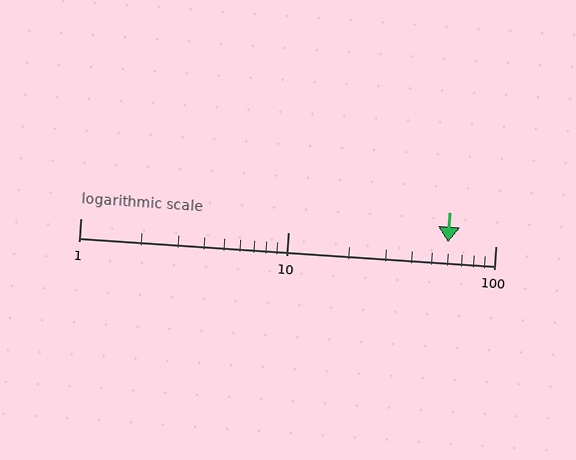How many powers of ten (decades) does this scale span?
The scale spans 2 decades, from 1 to 100.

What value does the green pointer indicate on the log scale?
The pointer indicates approximately 59.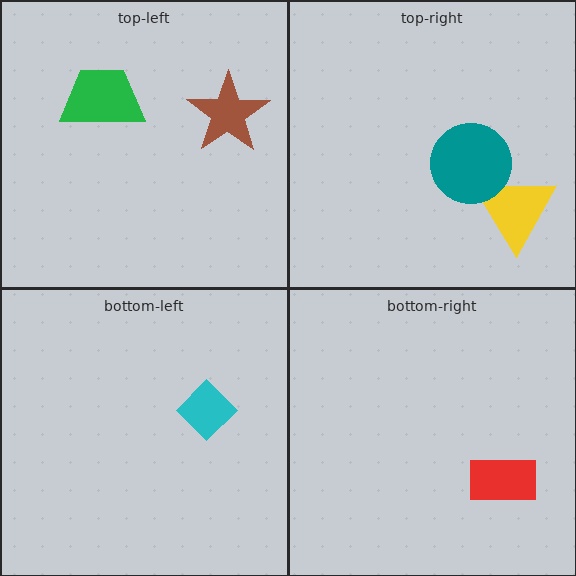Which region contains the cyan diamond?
The bottom-left region.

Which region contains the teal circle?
The top-right region.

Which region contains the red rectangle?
The bottom-right region.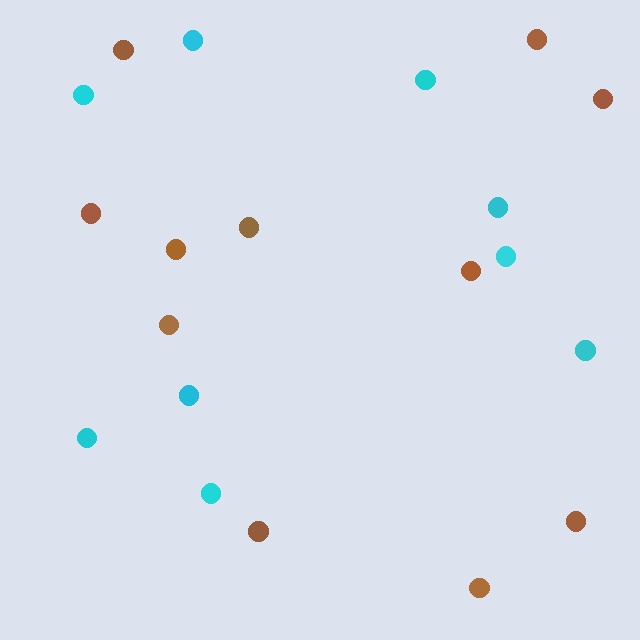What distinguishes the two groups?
There are 2 groups: one group of cyan circles (9) and one group of brown circles (11).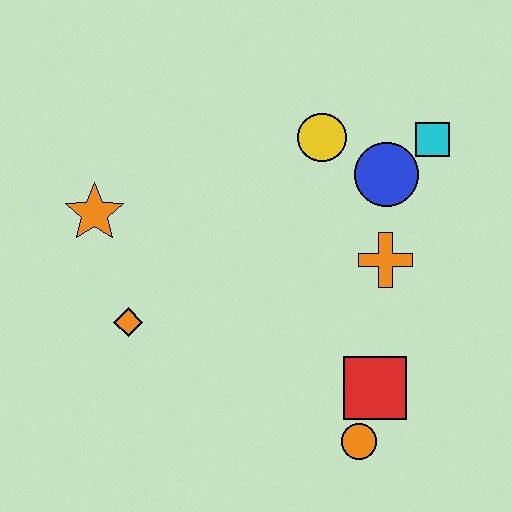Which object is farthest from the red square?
The orange star is farthest from the red square.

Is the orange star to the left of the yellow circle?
Yes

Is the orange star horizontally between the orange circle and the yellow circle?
No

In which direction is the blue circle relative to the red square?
The blue circle is above the red square.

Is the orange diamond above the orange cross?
No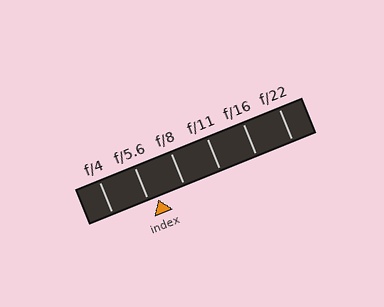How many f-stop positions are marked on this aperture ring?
There are 6 f-stop positions marked.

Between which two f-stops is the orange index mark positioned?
The index mark is between f/5.6 and f/8.